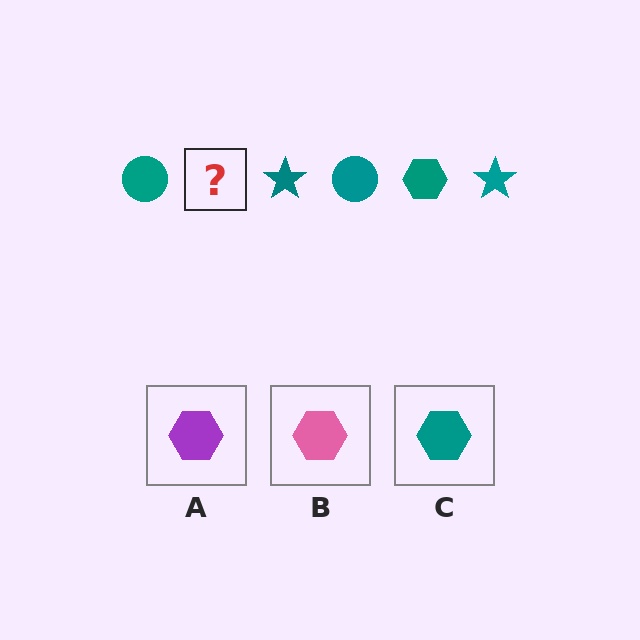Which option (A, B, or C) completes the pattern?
C.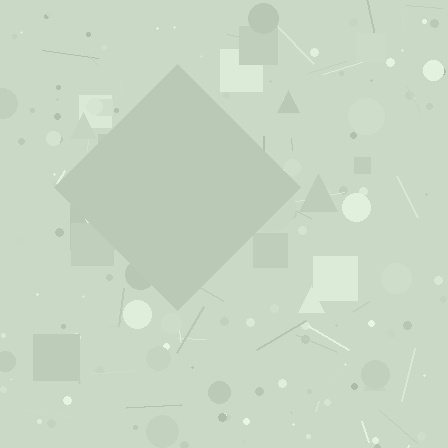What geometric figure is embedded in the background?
A diamond is embedded in the background.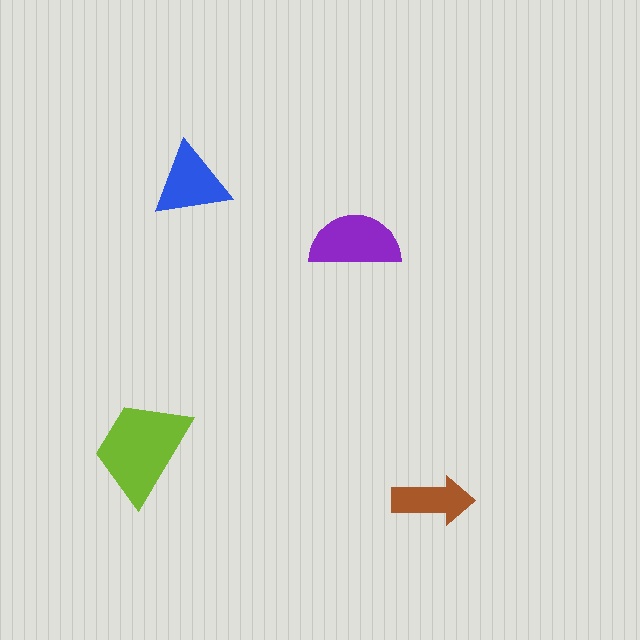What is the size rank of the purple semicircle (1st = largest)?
2nd.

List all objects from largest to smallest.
The lime trapezoid, the purple semicircle, the blue triangle, the brown arrow.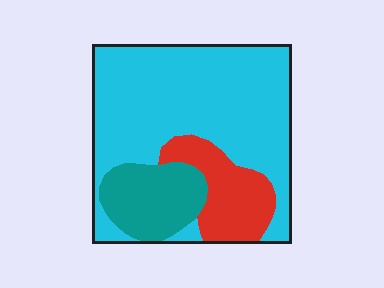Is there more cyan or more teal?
Cyan.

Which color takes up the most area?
Cyan, at roughly 65%.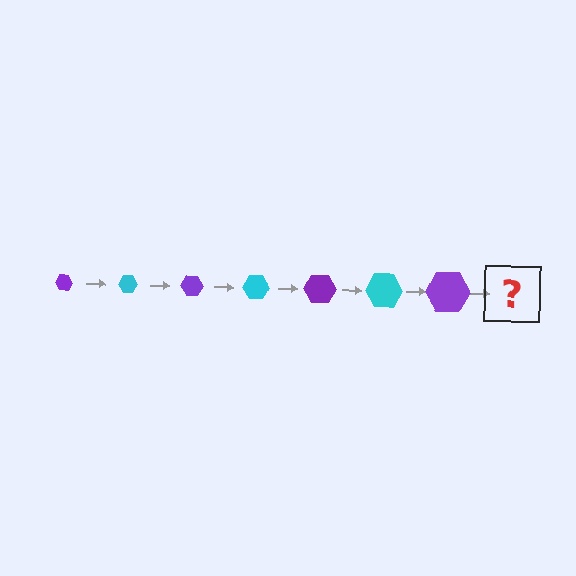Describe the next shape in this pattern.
It should be a cyan hexagon, larger than the previous one.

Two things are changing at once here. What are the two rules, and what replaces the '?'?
The two rules are that the hexagon grows larger each step and the color cycles through purple and cyan. The '?' should be a cyan hexagon, larger than the previous one.